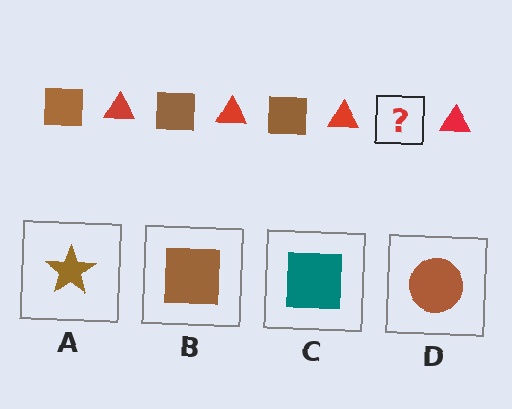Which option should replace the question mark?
Option B.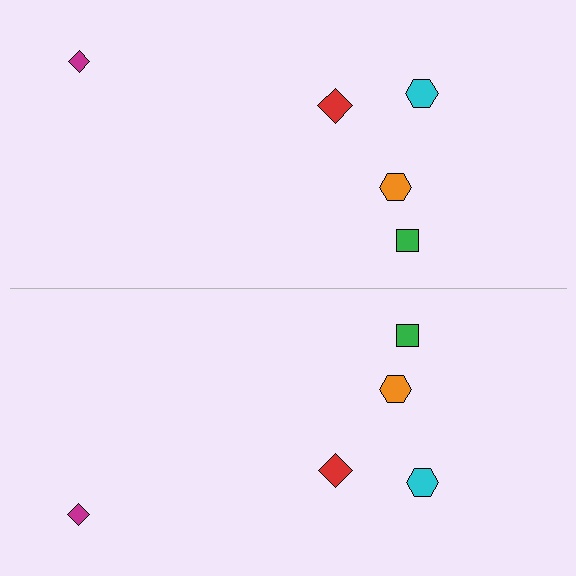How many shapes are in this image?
There are 10 shapes in this image.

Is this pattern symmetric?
Yes, this pattern has bilateral (reflection) symmetry.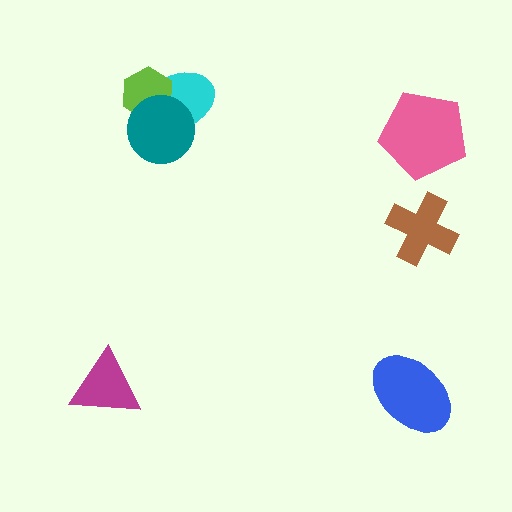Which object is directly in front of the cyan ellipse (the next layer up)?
The lime hexagon is directly in front of the cyan ellipse.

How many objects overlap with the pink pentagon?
0 objects overlap with the pink pentagon.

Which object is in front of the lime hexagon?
The teal circle is in front of the lime hexagon.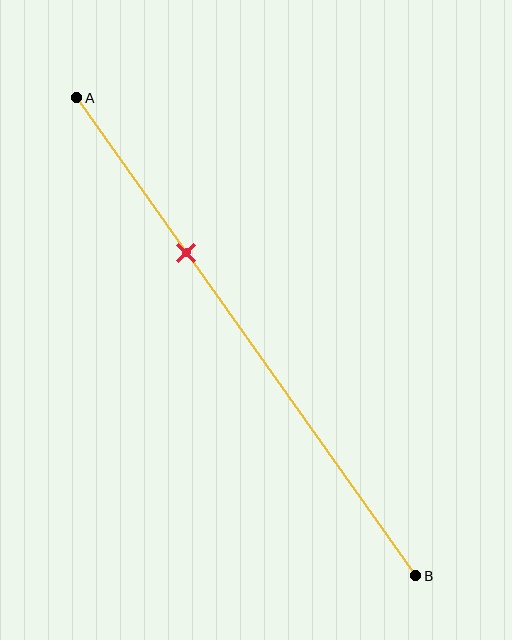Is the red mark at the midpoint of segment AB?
No, the mark is at about 30% from A, not at the 50% midpoint.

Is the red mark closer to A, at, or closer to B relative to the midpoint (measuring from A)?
The red mark is closer to point A than the midpoint of segment AB.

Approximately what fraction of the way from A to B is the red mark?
The red mark is approximately 30% of the way from A to B.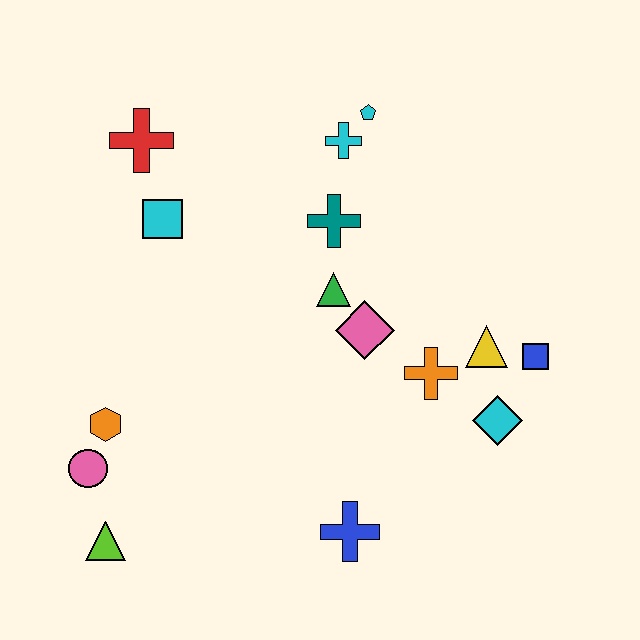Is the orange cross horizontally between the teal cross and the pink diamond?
No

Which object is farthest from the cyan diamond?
The red cross is farthest from the cyan diamond.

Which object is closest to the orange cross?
The yellow triangle is closest to the orange cross.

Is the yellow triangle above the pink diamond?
No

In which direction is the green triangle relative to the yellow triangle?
The green triangle is to the left of the yellow triangle.